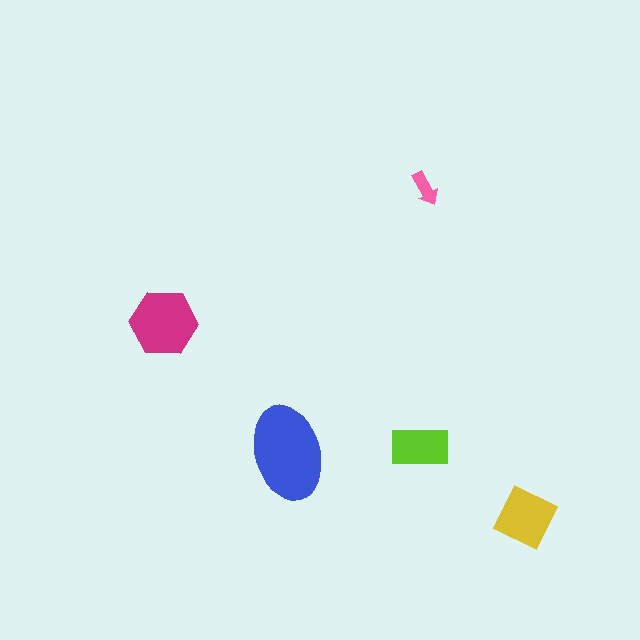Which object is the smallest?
The pink arrow.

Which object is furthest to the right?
The yellow square is rightmost.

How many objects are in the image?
There are 5 objects in the image.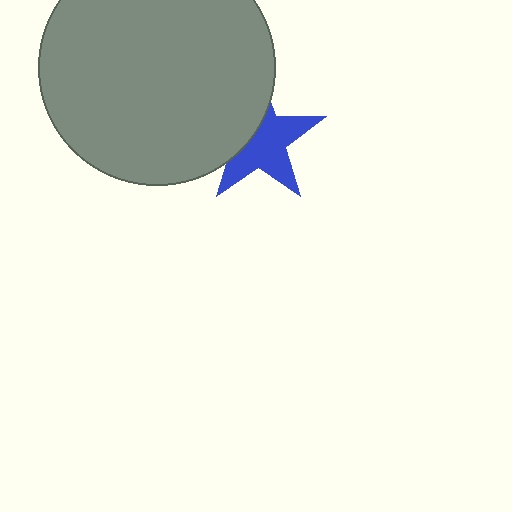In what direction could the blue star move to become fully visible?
The blue star could move right. That would shift it out from behind the gray circle entirely.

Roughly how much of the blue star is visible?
About half of it is visible (roughly 61%).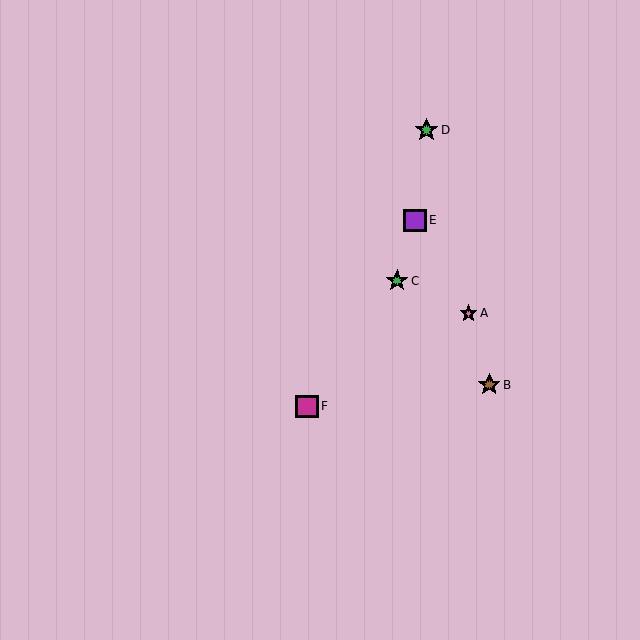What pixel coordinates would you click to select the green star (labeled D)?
Click at (426, 130) to select the green star D.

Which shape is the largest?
The green star (labeled D) is the largest.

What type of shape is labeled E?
Shape E is a purple square.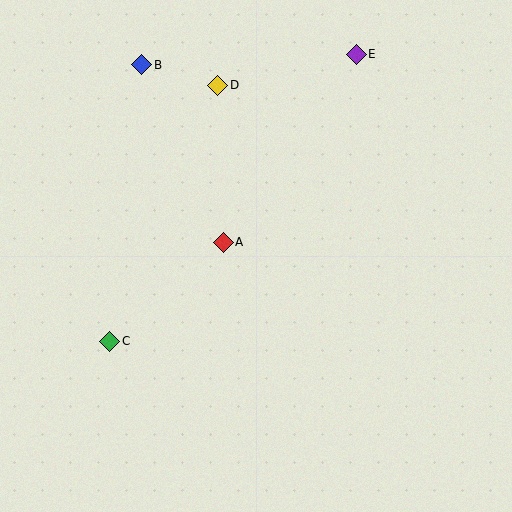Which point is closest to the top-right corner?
Point E is closest to the top-right corner.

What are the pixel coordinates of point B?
Point B is at (142, 65).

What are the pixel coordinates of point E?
Point E is at (356, 54).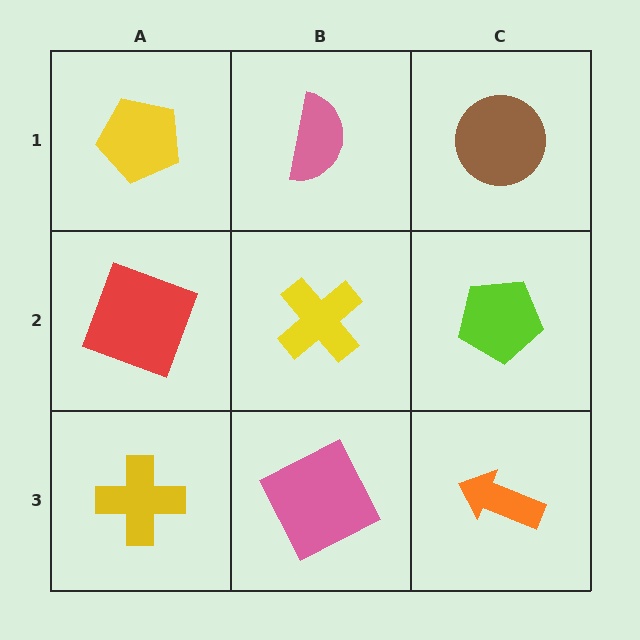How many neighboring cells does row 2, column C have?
3.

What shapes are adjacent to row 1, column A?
A red square (row 2, column A), a pink semicircle (row 1, column B).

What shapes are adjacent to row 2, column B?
A pink semicircle (row 1, column B), a pink square (row 3, column B), a red square (row 2, column A), a lime pentagon (row 2, column C).